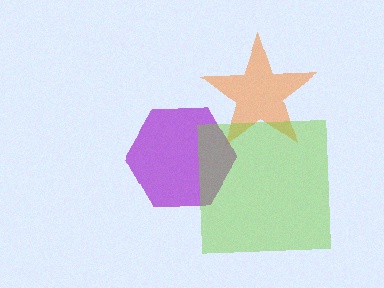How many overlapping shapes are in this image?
There are 3 overlapping shapes in the image.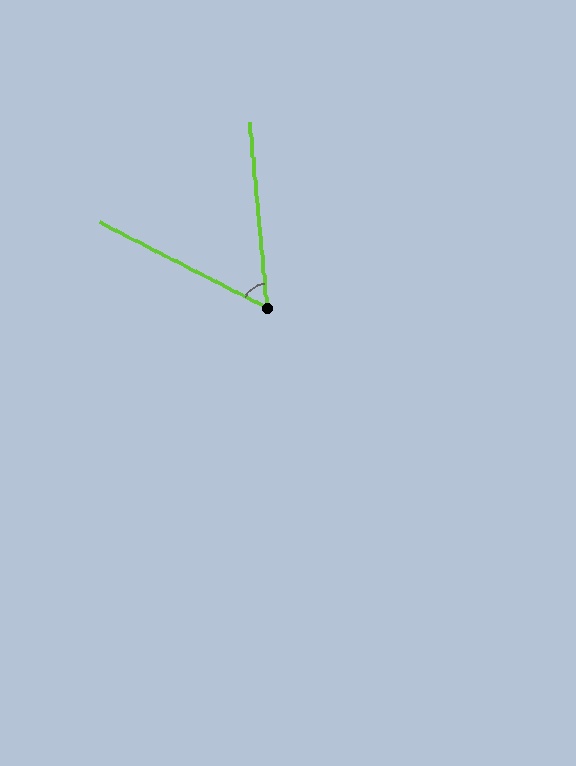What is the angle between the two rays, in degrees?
Approximately 58 degrees.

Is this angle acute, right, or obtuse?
It is acute.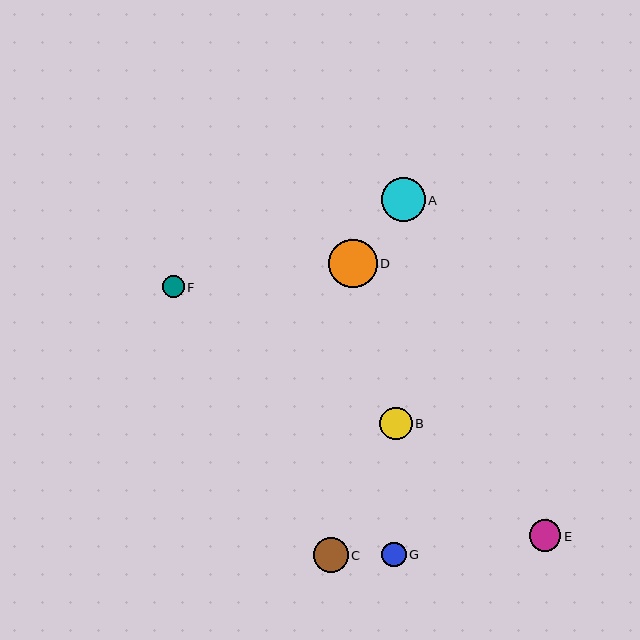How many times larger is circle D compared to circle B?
Circle D is approximately 1.5 times the size of circle B.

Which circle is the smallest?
Circle F is the smallest with a size of approximately 21 pixels.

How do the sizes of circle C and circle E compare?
Circle C and circle E are approximately the same size.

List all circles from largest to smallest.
From largest to smallest: D, A, C, B, E, G, F.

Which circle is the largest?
Circle D is the largest with a size of approximately 49 pixels.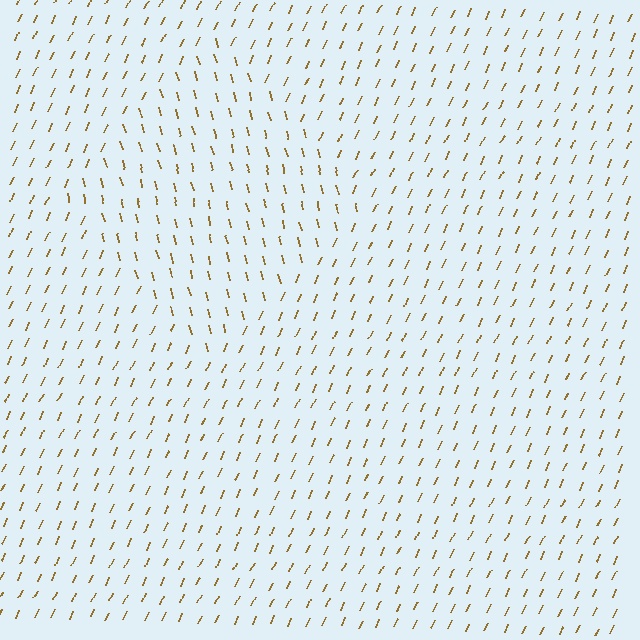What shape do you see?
I see a diamond.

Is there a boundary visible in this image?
Yes, there is a texture boundary formed by a change in line orientation.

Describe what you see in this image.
The image is filled with small brown line segments. A diamond region in the image has lines oriented differently from the surrounding lines, creating a visible texture boundary.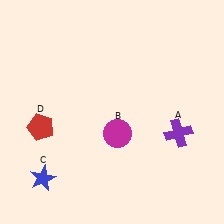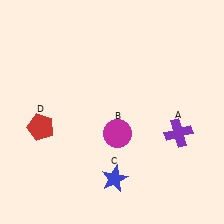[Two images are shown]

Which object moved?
The blue star (C) moved right.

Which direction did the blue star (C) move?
The blue star (C) moved right.